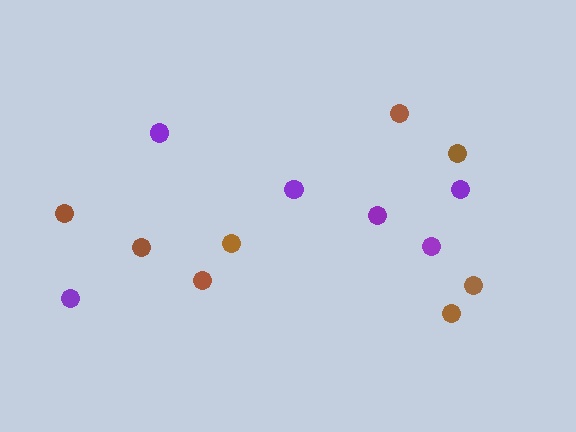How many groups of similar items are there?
There are 2 groups: one group of purple circles (6) and one group of brown circles (8).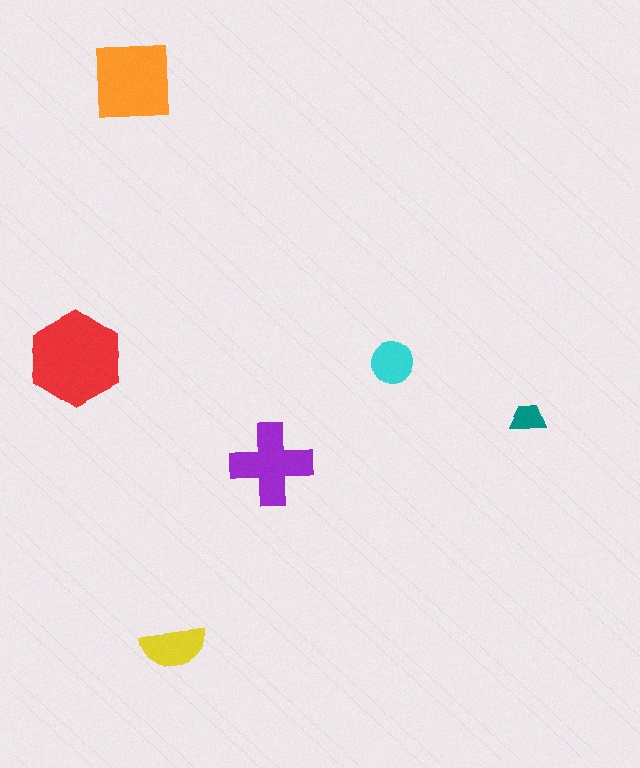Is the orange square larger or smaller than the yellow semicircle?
Larger.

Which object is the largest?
The red hexagon.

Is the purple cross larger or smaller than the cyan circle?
Larger.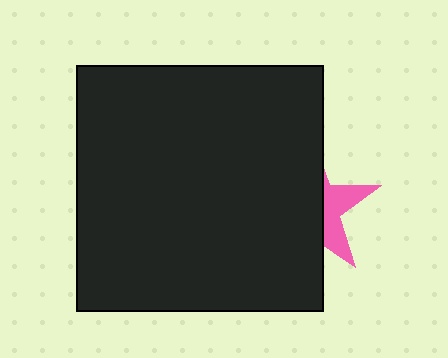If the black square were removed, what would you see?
You would see the complete pink star.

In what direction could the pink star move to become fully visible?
The pink star could move right. That would shift it out from behind the black square entirely.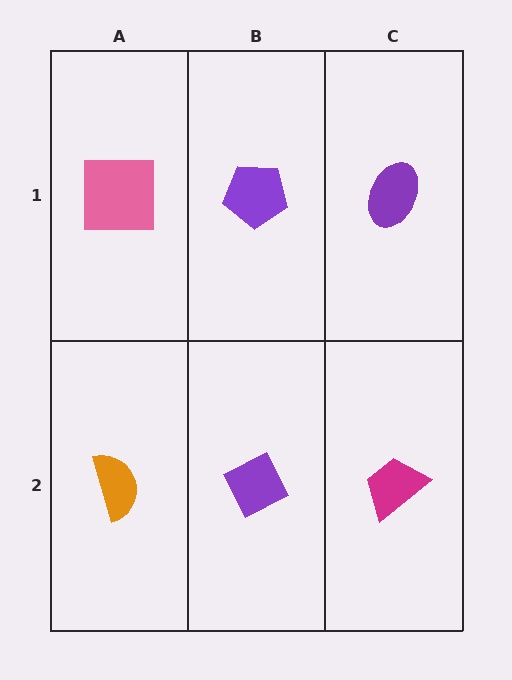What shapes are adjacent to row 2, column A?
A pink square (row 1, column A), a purple diamond (row 2, column B).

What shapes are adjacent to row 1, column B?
A purple diamond (row 2, column B), a pink square (row 1, column A), a purple ellipse (row 1, column C).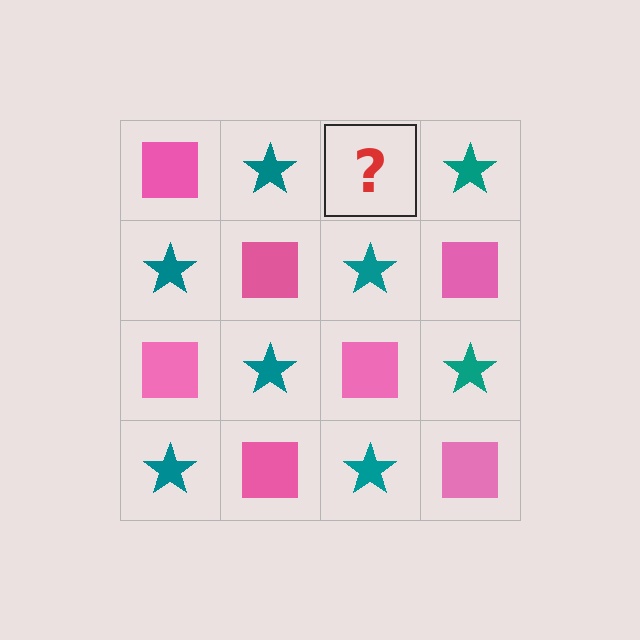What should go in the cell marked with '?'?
The missing cell should contain a pink square.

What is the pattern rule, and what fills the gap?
The rule is that it alternates pink square and teal star in a checkerboard pattern. The gap should be filled with a pink square.